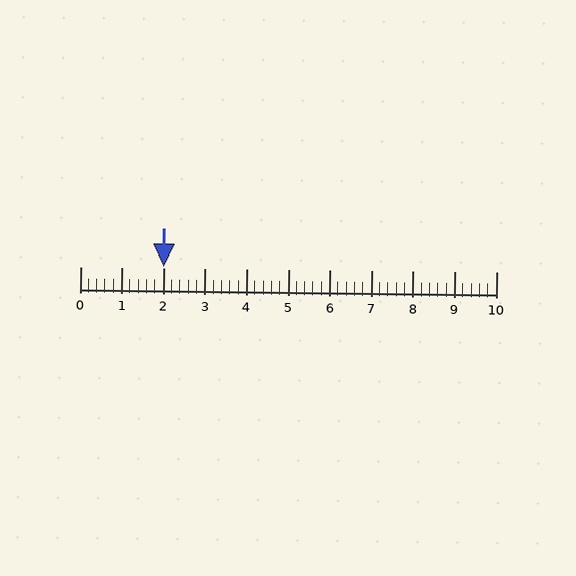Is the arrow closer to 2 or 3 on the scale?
The arrow is closer to 2.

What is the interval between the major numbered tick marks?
The major tick marks are spaced 1 units apart.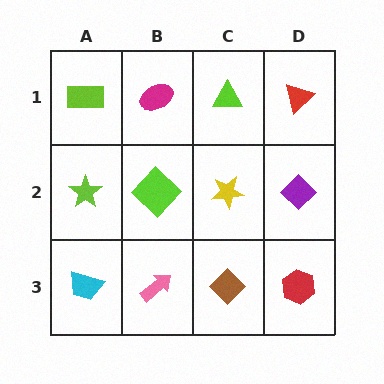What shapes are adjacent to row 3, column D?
A purple diamond (row 2, column D), a brown diamond (row 3, column C).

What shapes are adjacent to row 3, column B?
A lime diamond (row 2, column B), a cyan trapezoid (row 3, column A), a brown diamond (row 3, column C).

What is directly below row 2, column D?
A red hexagon.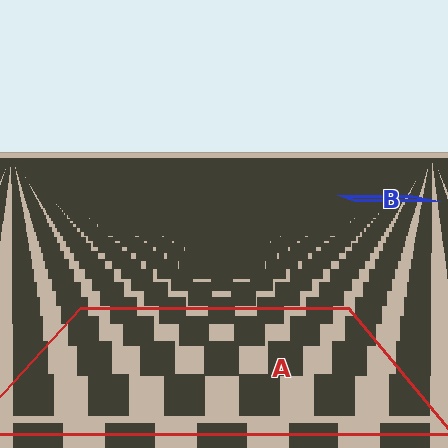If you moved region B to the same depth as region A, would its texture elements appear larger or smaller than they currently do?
They would appear larger. At a closer depth, the same texture elements are projected at a bigger on-screen size.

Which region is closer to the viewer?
Region A is closer. The texture elements there are larger and more spread out.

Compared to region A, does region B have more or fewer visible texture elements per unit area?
Region B has more texture elements per unit area — they are packed more densely because it is farther away.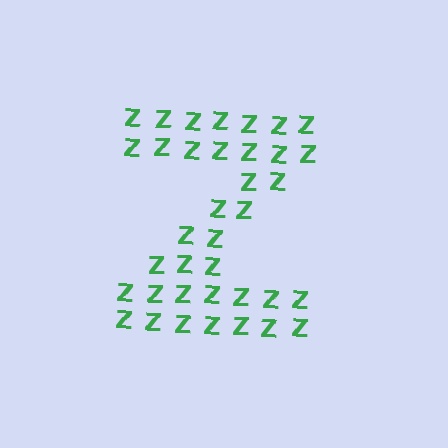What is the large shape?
The large shape is the letter Z.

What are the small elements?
The small elements are letter Z's.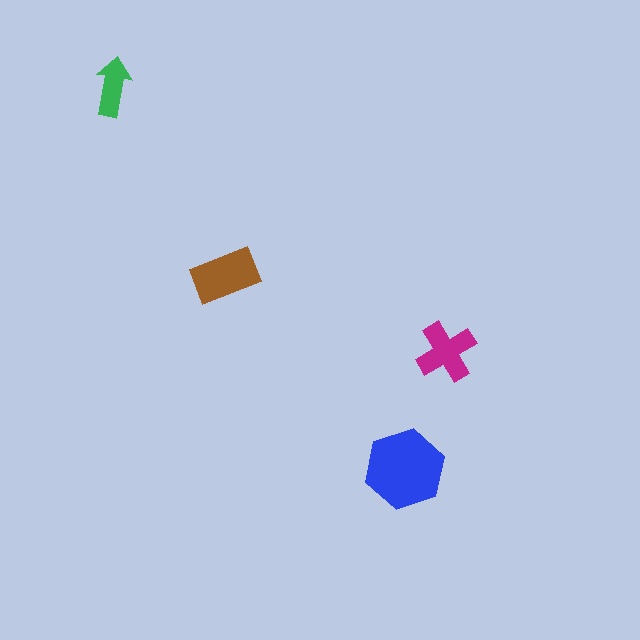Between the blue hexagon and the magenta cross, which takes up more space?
The blue hexagon.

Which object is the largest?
The blue hexagon.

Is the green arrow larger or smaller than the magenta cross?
Smaller.